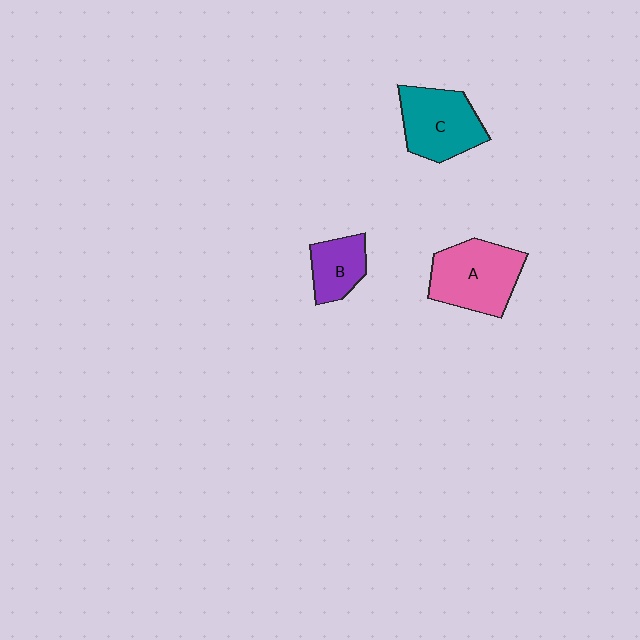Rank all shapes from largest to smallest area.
From largest to smallest: A (pink), C (teal), B (purple).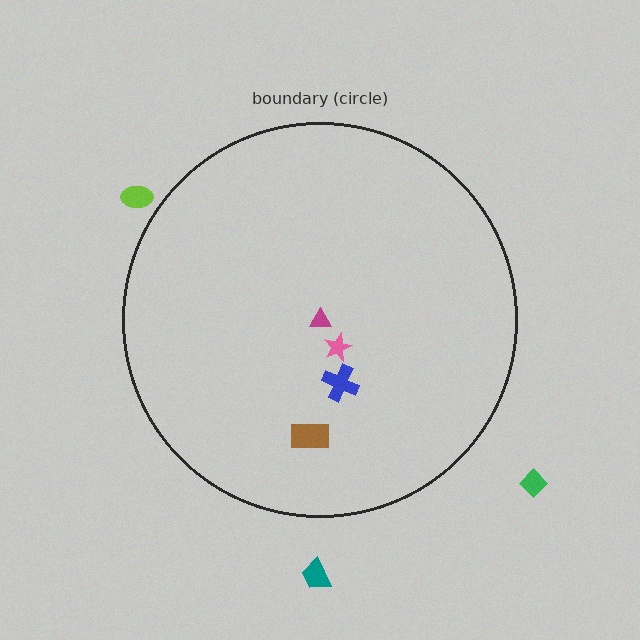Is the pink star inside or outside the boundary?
Inside.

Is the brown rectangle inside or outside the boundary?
Inside.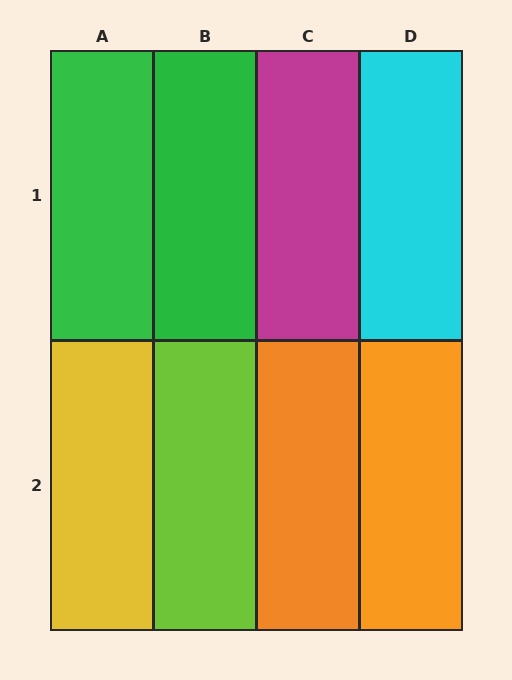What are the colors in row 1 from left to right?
Green, green, magenta, cyan.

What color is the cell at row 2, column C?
Orange.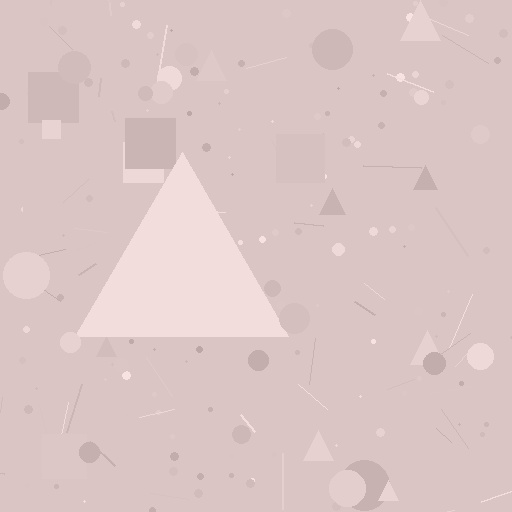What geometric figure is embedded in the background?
A triangle is embedded in the background.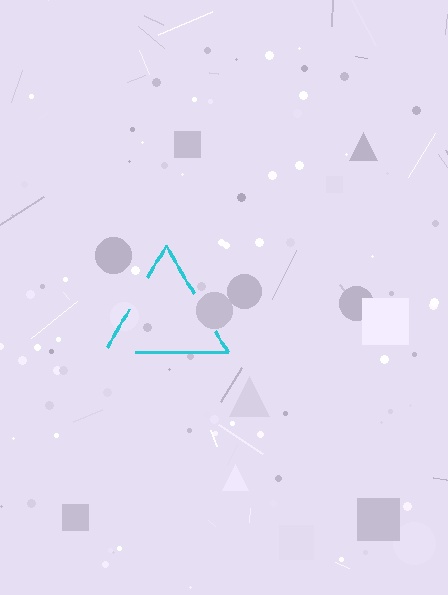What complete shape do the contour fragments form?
The contour fragments form a triangle.